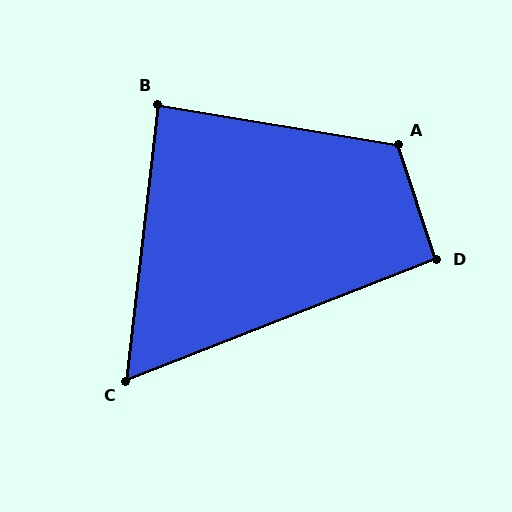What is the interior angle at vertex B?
Approximately 87 degrees (approximately right).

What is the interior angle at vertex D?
Approximately 93 degrees (approximately right).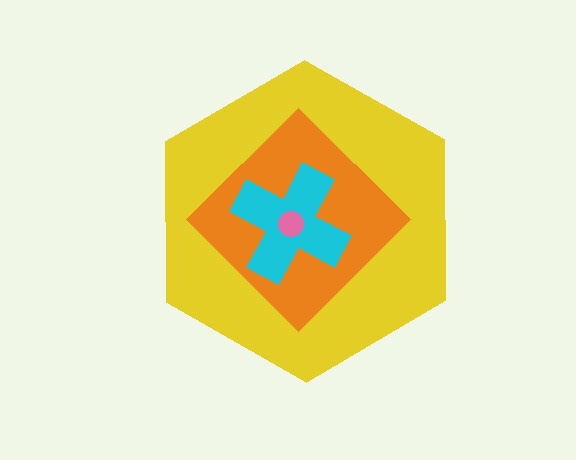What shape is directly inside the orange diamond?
The cyan cross.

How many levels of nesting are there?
4.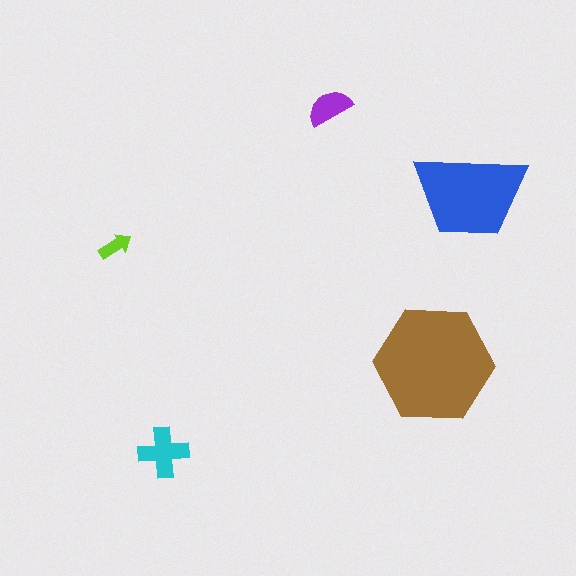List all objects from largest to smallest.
The brown hexagon, the blue trapezoid, the cyan cross, the purple semicircle, the lime arrow.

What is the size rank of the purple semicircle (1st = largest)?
4th.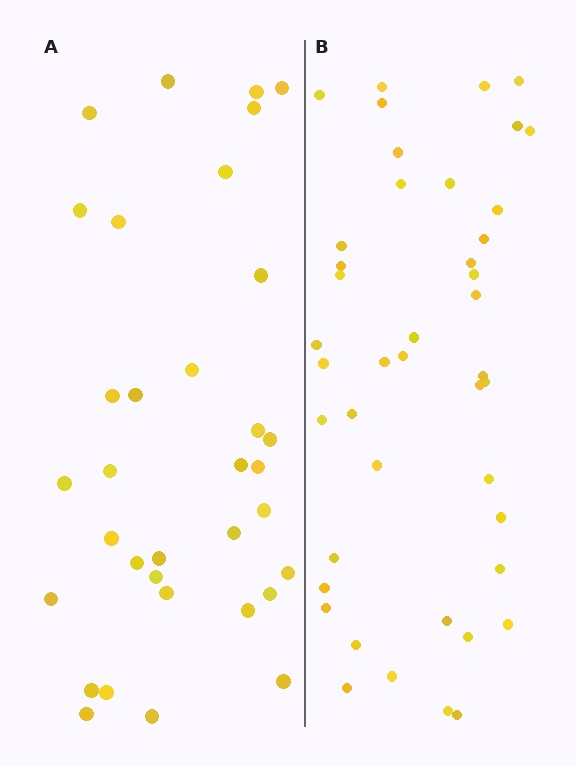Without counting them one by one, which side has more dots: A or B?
Region B (the right region) has more dots.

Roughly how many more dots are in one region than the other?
Region B has roughly 8 or so more dots than region A.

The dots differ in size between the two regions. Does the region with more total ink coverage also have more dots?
No. Region A has more total ink coverage because its dots are larger, but region B actually contains more individual dots. Total area can be misleading — the number of items is what matters here.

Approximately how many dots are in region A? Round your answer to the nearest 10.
About 30 dots. (The exact count is 34, which rounds to 30.)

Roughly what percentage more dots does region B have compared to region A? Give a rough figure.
About 25% more.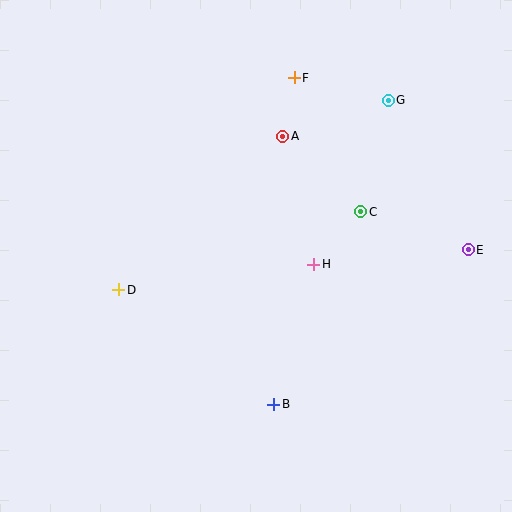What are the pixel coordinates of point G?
Point G is at (388, 100).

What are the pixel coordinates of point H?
Point H is at (314, 264).